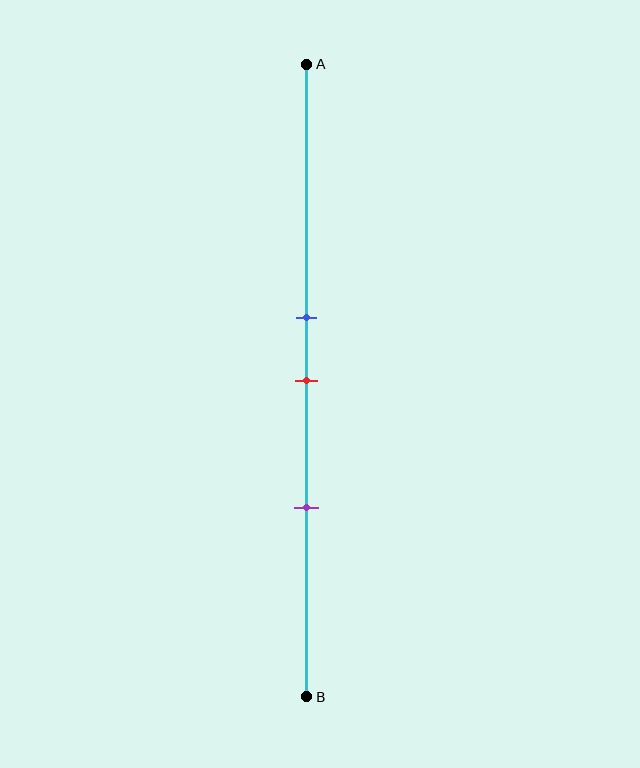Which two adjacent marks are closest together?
The blue and red marks are the closest adjacent pair.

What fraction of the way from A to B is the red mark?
The red mark is approximately 50% (0.5) of the way from A to B.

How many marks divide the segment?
There are 3 marks dividing the segment.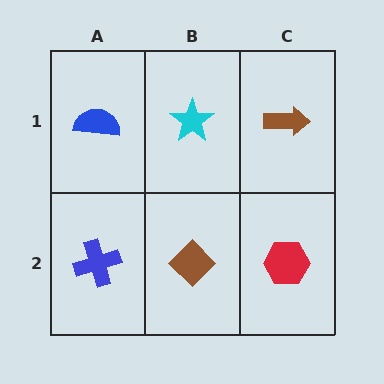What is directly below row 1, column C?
A red hexagon.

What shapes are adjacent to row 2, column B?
A cyan star (row 1, column B), a blue cross (row 2, column A), a red hexagon (row 2, column C).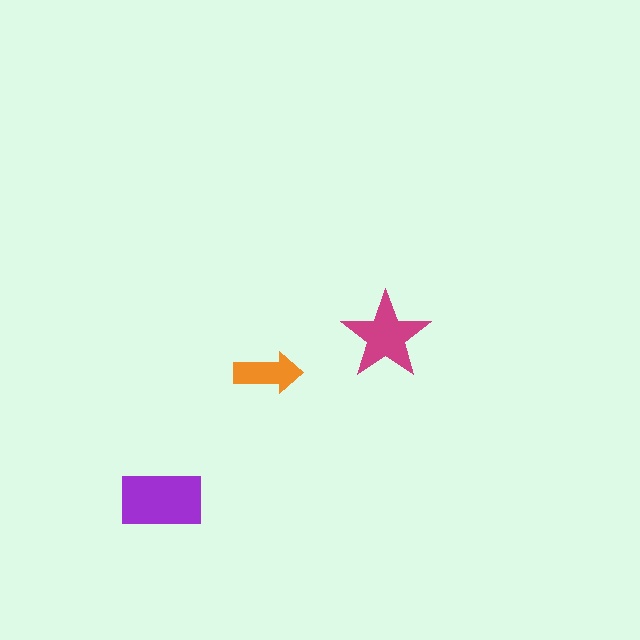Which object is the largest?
The purple rectangle.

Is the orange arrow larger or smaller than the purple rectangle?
Smaller.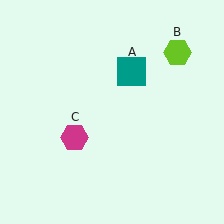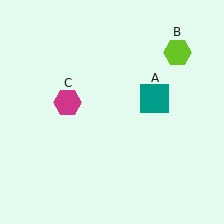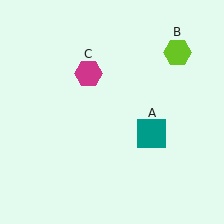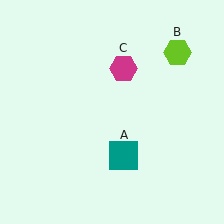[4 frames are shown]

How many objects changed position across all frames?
2 objects changed position: teal square (object A), magenta hexagon (object C).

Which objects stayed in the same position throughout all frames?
Lime hexagon (object B) remained stationary.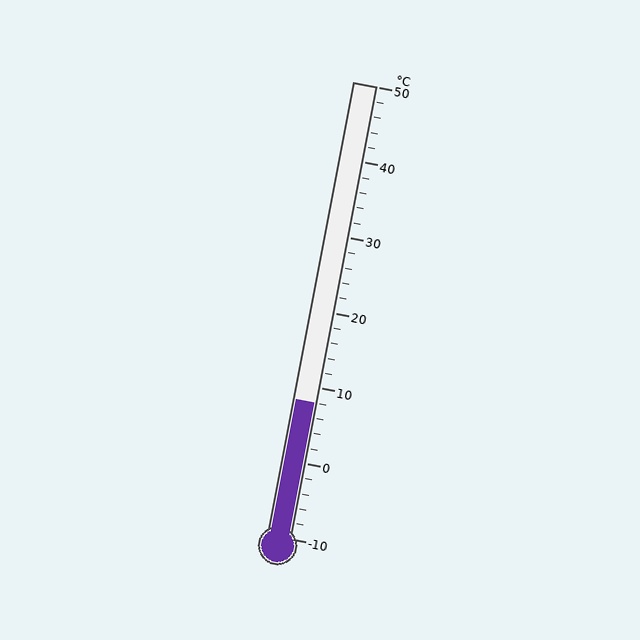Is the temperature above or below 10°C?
The temperature is below 10°C.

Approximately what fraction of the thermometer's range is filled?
The thermometer is filled to approximately 30% of its range.